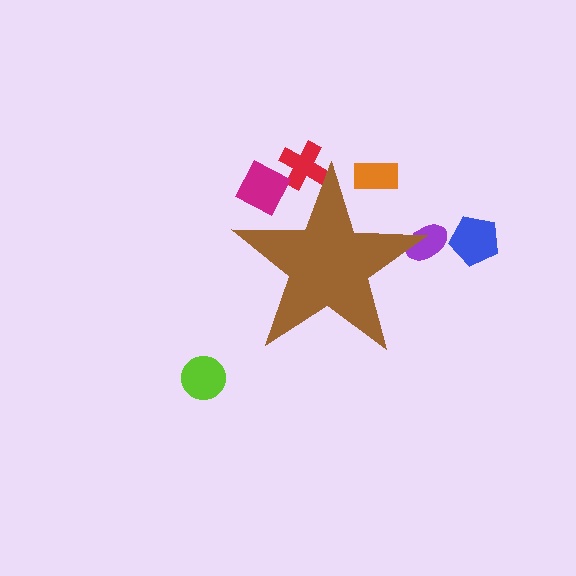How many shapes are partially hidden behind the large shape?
4 shapes are partially hidden.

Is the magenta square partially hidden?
Yes, the magenta square is partially hidden behind the brown star.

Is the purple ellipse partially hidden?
Yes, the purple ellipse is partially hidden behind the brown star.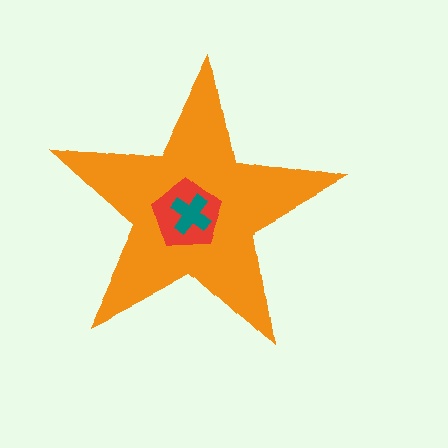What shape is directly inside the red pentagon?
The teal cross.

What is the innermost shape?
The teal cross.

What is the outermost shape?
The orange star.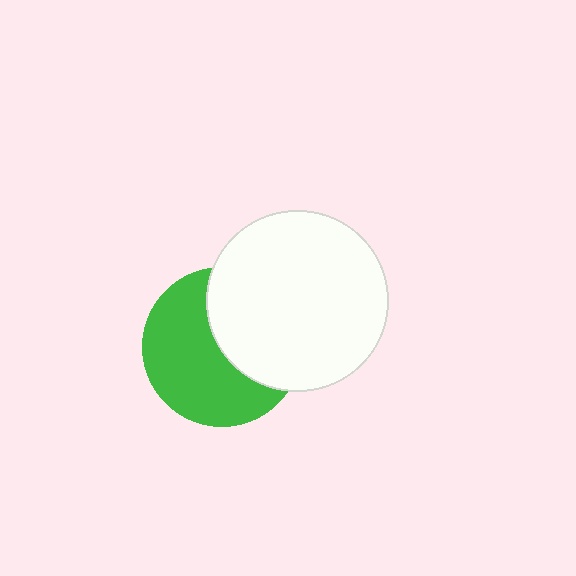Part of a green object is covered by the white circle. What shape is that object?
It is a circle.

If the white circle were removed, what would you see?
You would see the complete green circle.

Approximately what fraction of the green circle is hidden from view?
Roughly 43% of the green circle is hidden behind the white circle.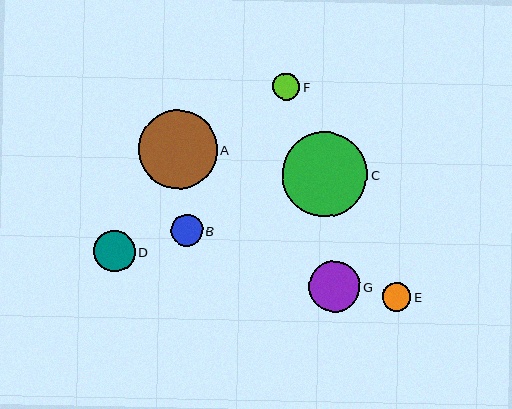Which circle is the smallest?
Circle F is the smallest with a size of approximately 27 pixels.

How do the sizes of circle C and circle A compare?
Circle C and circle A are approximately the same size.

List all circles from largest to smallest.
From largest to smallest: C, A, G, D, B, E, F.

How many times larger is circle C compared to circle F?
Circle C is approximately 3.1 times the size of circle F.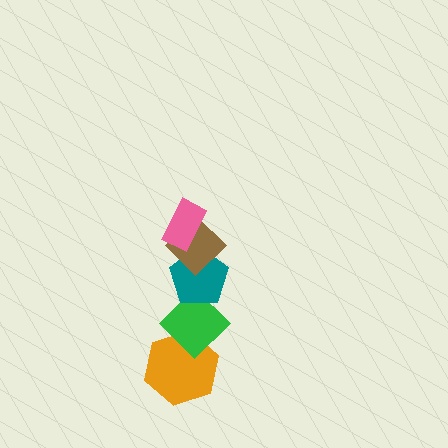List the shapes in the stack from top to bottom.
From top to bottom: the pink rectangle, the brown diamond, the teal pentagon, the green diamond, the orange hexagon.